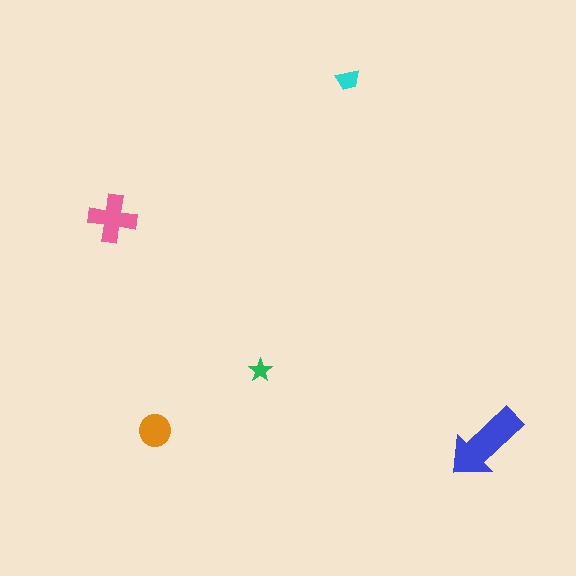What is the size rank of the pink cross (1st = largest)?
2nd.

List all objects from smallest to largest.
The green star, the cyan trapezoid, the orange circle, the pink cross, the blue arrow.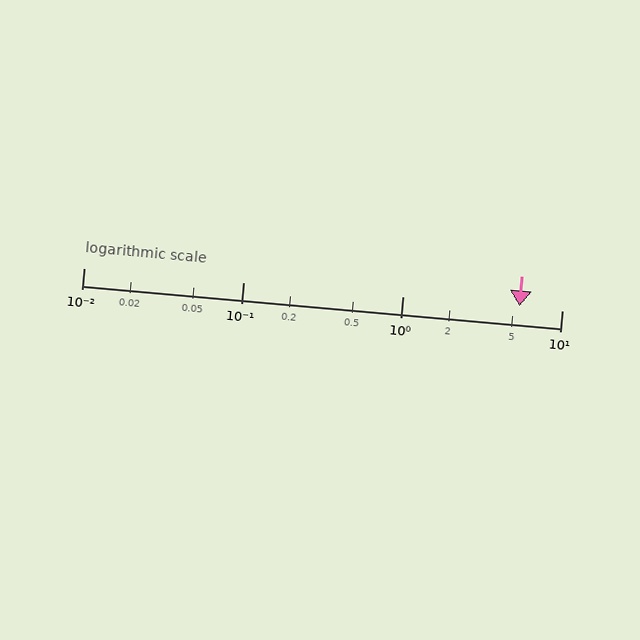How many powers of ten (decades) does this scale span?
The scale spans 3 decades, from 0.01 to 10.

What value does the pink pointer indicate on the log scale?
The pointer indicates approximately 5.4.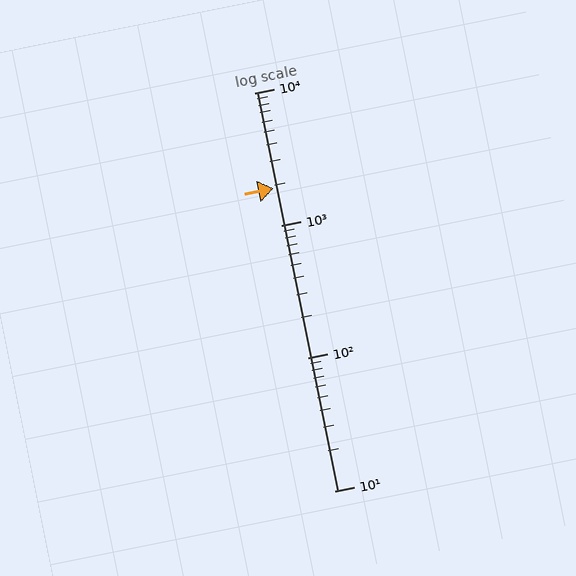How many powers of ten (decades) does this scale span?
The scale spans 3 decades, from 10 to 10000.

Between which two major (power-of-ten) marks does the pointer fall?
The pointer is between 1000 and 10000.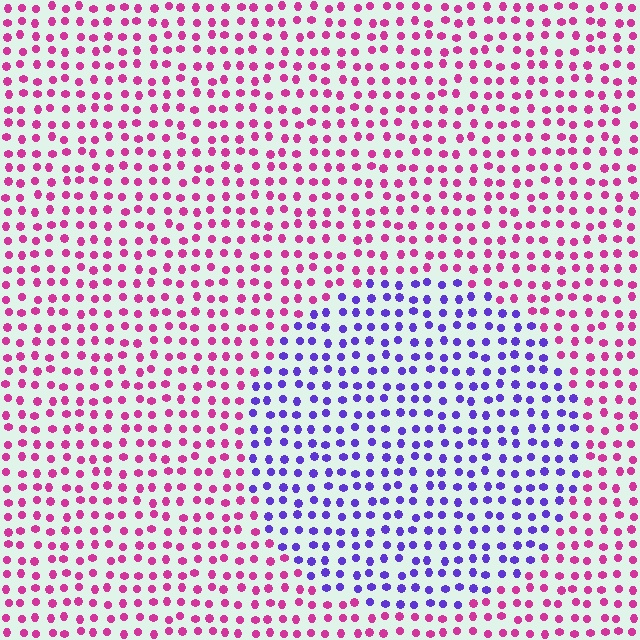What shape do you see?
I see a circle.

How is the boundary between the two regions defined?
The boundary is defined purely by a slight shift in hue (about 65 degrees). Spacing, size, and orientation are identical on both sides.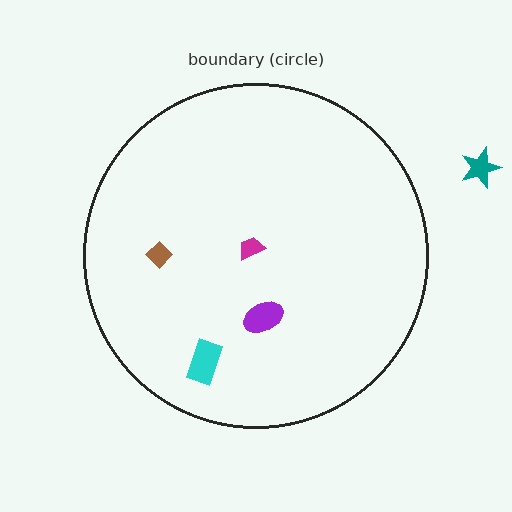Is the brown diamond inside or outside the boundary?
Inside.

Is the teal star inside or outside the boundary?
Outside.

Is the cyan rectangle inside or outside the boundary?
Inside.